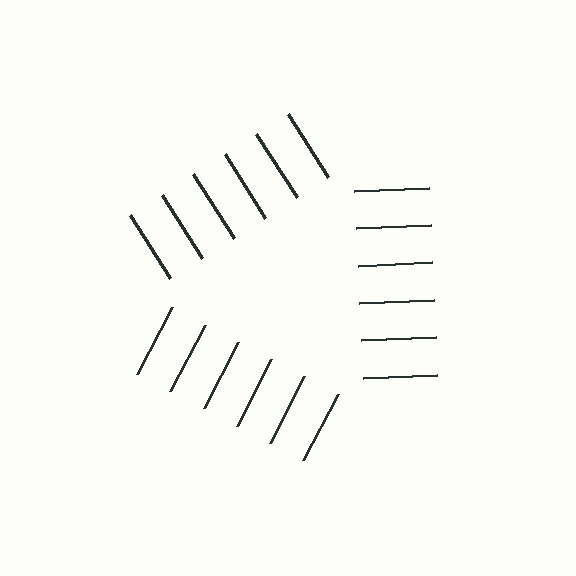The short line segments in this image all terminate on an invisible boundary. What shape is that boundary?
An illusory triangle — the line segments terminate on its edges but no continuous stroke is drawn.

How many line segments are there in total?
18 — 6 along each of the 3 edges.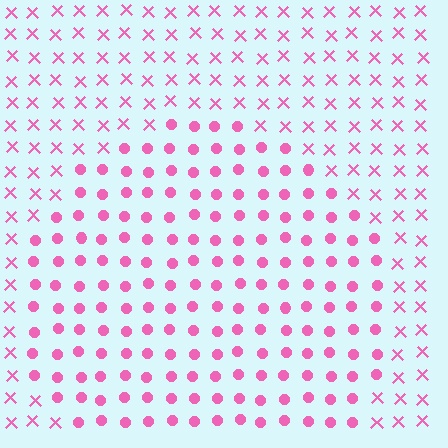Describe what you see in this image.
The image is filled with small pink elements arranged in a uniform grid. A circle-shaped region contains circles, while the surrounding area contains X marks. The boundary is defined purely by the change in element shape.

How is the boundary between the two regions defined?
The boundary is defined by a change in element shape: circles inside vs. X marks outside. All elements share the same color and spacing.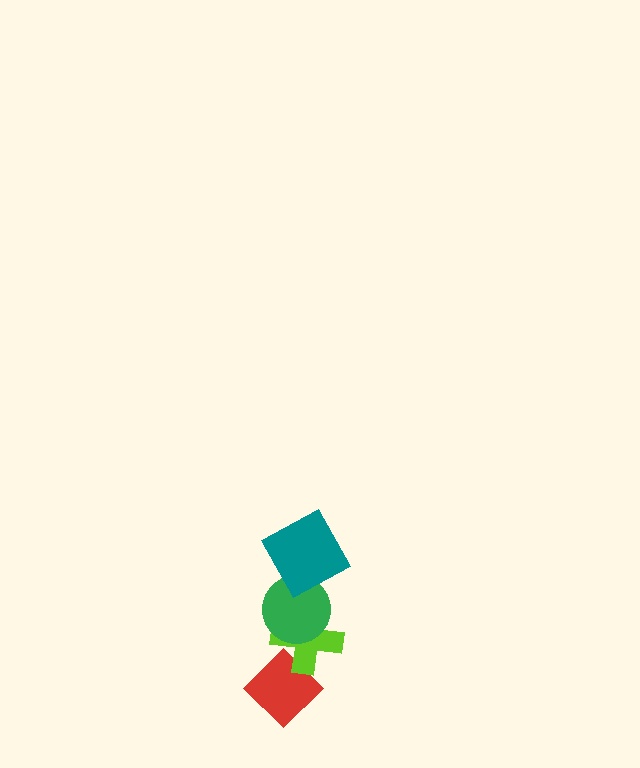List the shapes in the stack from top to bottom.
From top to bottom: the teal square, the green circle, the lime cross, the red diamond.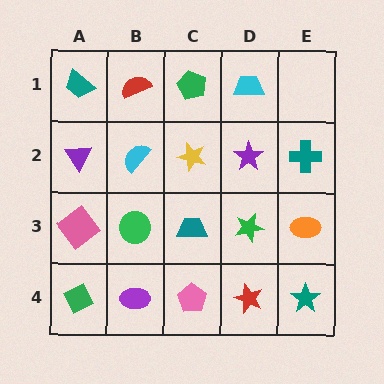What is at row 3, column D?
A green star.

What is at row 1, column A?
A teal trapezoid.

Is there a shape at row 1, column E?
No, that cell is empty.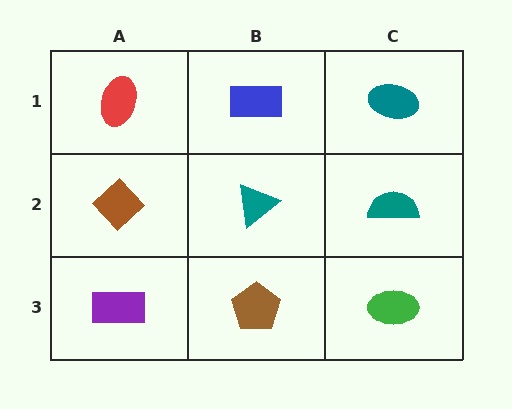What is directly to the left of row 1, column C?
A blue rectangle.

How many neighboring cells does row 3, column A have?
2.